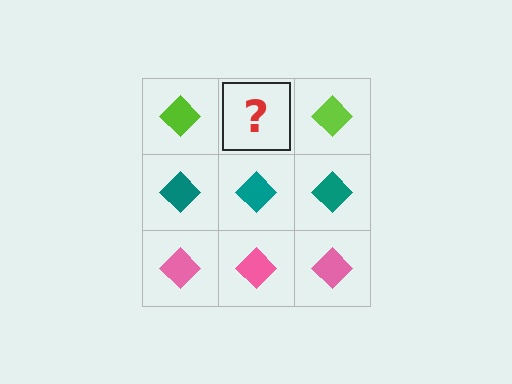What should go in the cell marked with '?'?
The missing cell should contain a lime diamond.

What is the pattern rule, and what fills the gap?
The rule is that each row has a consistent color. The gap should be filled with a lime diamond.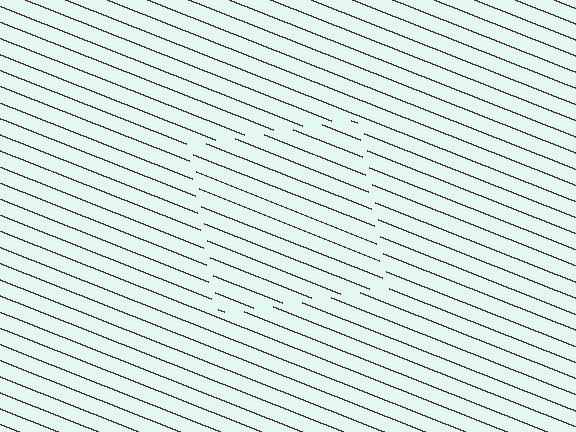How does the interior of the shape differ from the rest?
The interior of the shape contains the same grating, shifted by half a period — the contour is defined by the phase discontinuity where line-ends from the inner and outer gratings abut.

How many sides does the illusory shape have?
4 sides — the line-ends trace a square.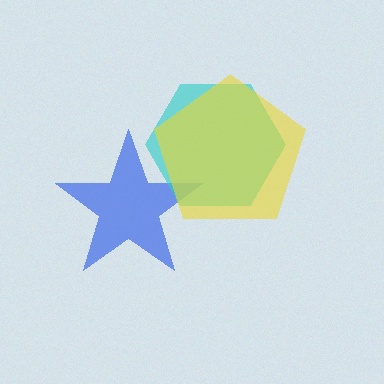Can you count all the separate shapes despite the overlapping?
Yes, there are 3 separate shapes.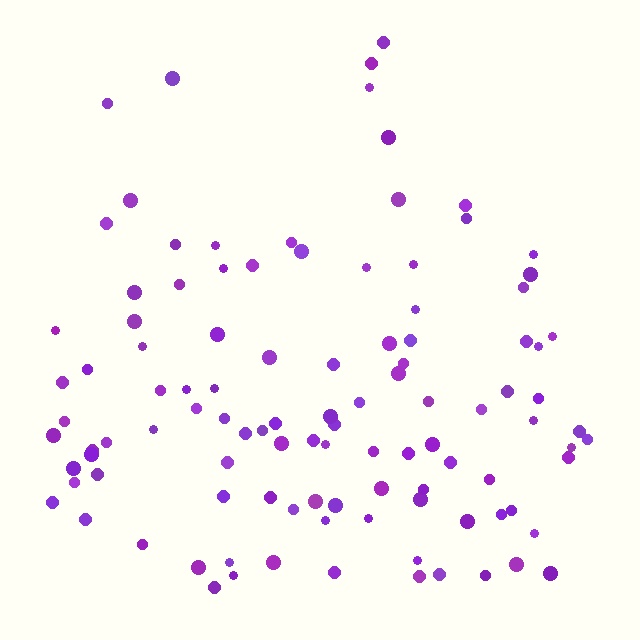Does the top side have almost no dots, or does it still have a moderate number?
Still a moderate number, just noticeably fewer than the bottom.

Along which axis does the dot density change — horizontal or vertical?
Vertical.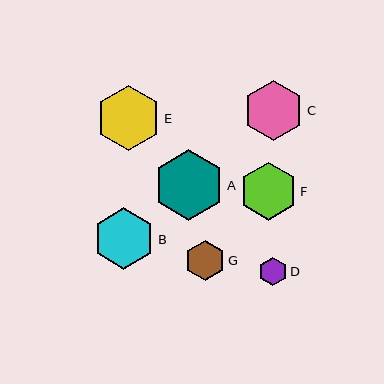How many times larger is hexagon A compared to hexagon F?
Hexagon A is approximately 1.2 times the size of hexagon F.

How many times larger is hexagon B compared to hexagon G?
Hexagon B is approximately 1.6 times the size of hexagon G.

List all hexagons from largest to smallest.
From largest to smallest: A, E, B, C, F, G, D.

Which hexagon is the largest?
Hexagon A is the largest with a size of approximately 71 pixels.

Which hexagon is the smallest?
Hexagon D is the smallest with a size of approximately 29 pixels.